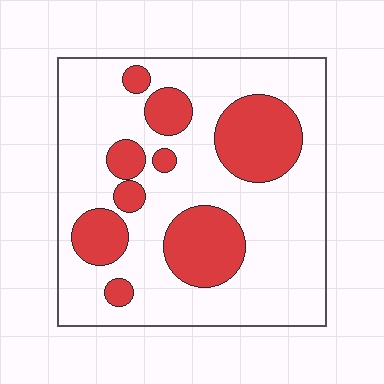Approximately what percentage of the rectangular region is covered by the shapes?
Approximately 30%.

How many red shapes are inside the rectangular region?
9.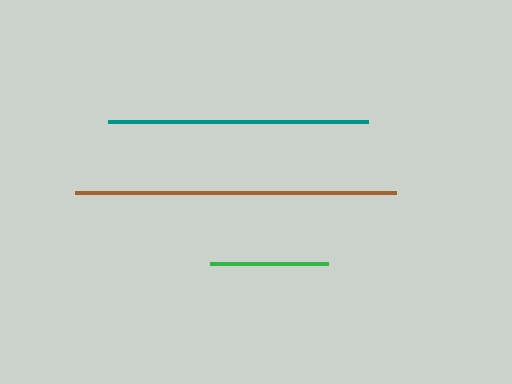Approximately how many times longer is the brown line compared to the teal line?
The brown line is approximately 1.2 times the length of the teal line.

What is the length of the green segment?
The green segment is approximately 118 pixels long.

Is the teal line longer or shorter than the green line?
The teal line is longer than the green line.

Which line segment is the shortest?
The green line is the shortest at approximately 118 pixels.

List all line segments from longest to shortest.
From longest to shortest: brown, teal, green.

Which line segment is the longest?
The brown line is the longest at approximately 321 pixels.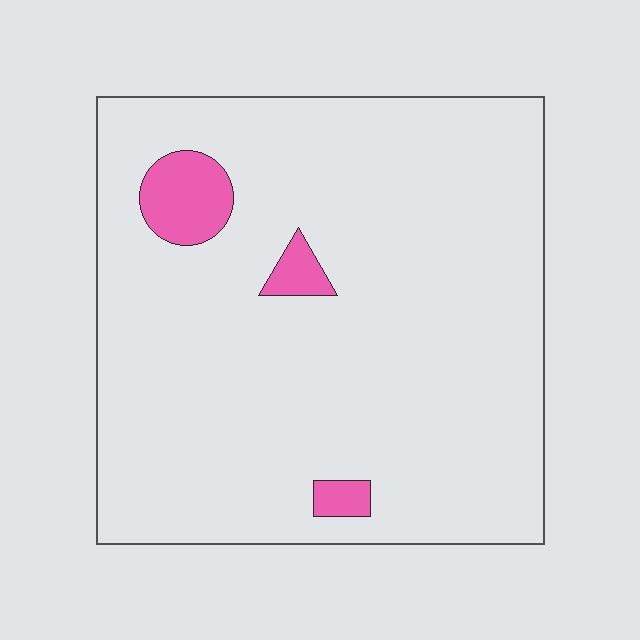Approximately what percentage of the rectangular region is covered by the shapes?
Approximately 5%.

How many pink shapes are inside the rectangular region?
3.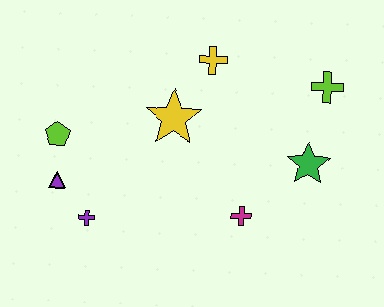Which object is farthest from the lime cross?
The purple triangle is farthest from the lime cross.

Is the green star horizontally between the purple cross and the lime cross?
Yes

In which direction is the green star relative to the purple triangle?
The green star is to the right of the purple triangle.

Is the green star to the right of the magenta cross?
Yes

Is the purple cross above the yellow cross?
No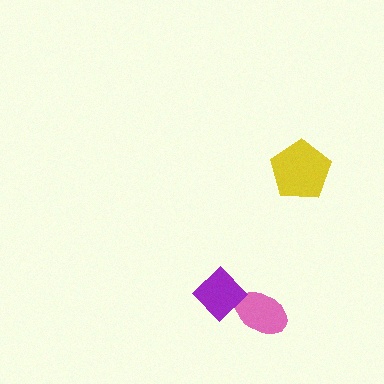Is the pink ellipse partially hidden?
Yes, it is partially covered by another shape.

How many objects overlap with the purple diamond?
1 object overlaps with the purple diamond.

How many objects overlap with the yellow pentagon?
0 objects overlap with the yellow pentagon.